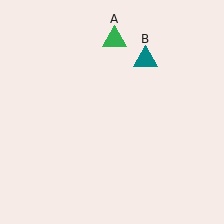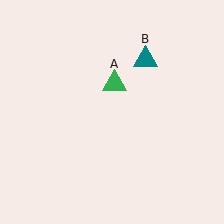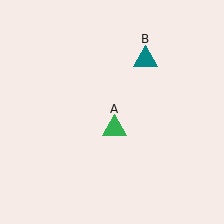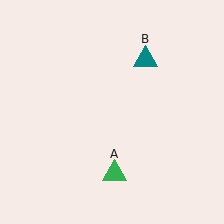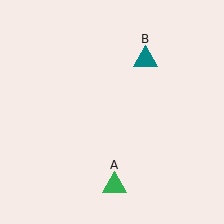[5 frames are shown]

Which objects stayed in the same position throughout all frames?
Teal triangle (object B) remained stationary.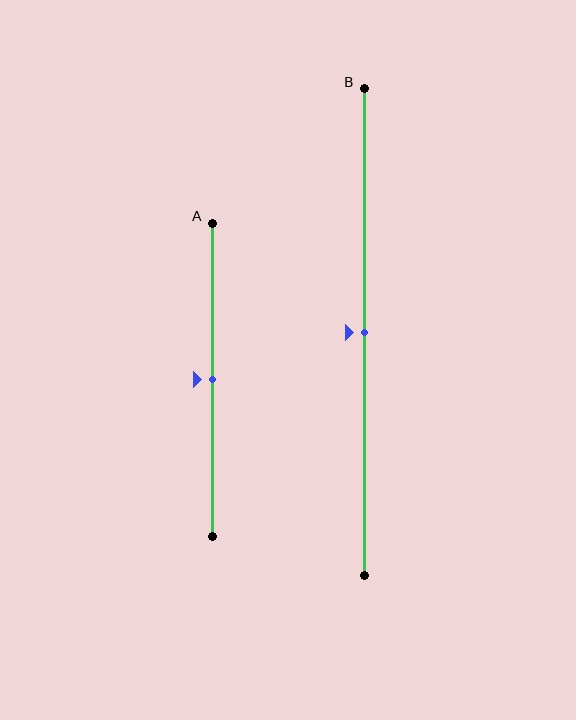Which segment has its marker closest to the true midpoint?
Segment A has its marker closest to the true midpoint.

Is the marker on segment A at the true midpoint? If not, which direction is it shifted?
Yes, the marker on segment A is at the true midpoint.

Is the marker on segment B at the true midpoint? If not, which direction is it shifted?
Yes, the marker on segment B is at the true midpoint.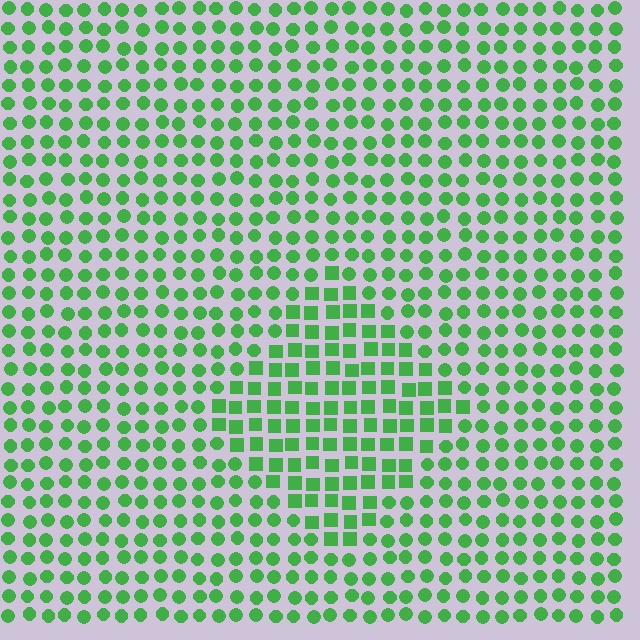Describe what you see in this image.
The image is filled with small green elements arranged in a uniform grid. A diamond-shaped region contains squares, while the surrounding area contains circles. The boundary is defined purely by the change in element shape.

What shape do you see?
I see a diamond.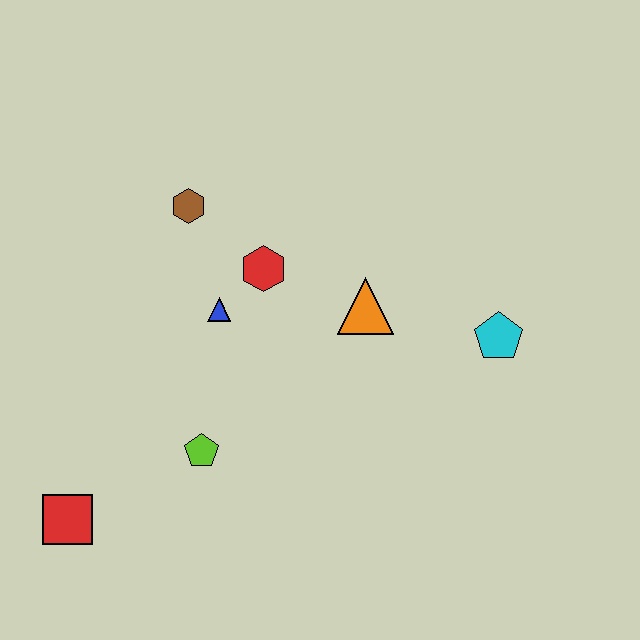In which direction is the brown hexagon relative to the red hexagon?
The brown hexagon is to the left of the red hexagon.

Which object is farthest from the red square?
The cyan pentagon is farthest from the red square.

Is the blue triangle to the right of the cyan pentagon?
No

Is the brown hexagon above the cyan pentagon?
Yes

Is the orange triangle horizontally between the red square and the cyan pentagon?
Yes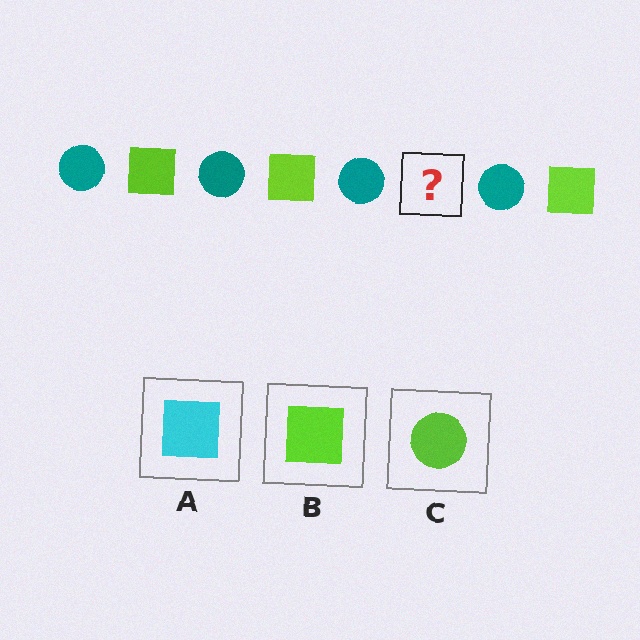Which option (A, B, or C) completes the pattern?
B.